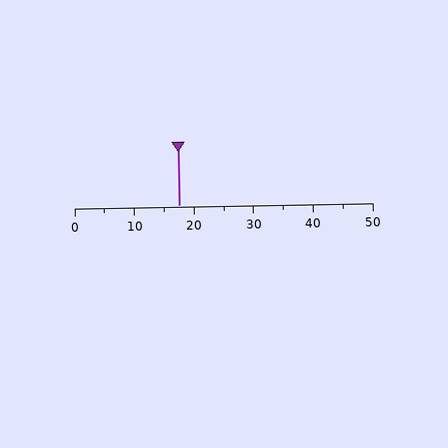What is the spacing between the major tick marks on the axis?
The major ticks are spaced 10 apart.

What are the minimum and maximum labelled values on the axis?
The axis runs from 0 to 50.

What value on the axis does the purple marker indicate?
The marker indicates approximately 17.5.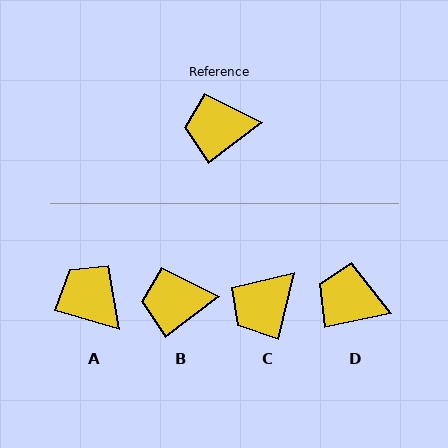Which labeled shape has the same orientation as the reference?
B.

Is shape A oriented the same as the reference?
No, it is off by about 54 degrees.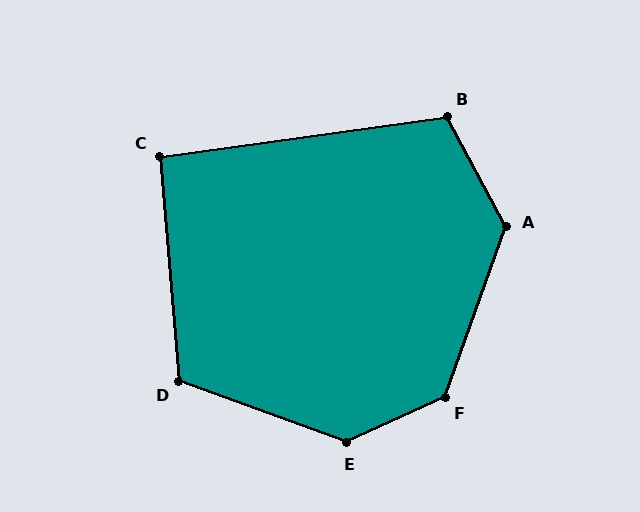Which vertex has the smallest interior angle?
C, at approximately 93 degrees.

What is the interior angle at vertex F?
Approximately 135 degrees (obtuse).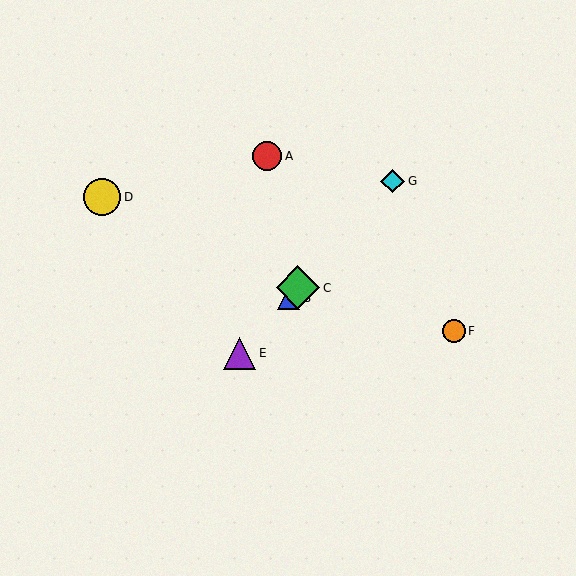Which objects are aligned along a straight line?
Objects B, C, E, G are aligned along a straight line.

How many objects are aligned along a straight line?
4 objects (B, C, E, G) are aligned along a straight line.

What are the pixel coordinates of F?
Object F is at (454, 331).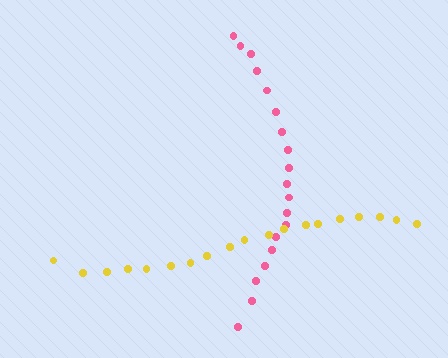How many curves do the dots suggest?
There are 2 distinct paths.